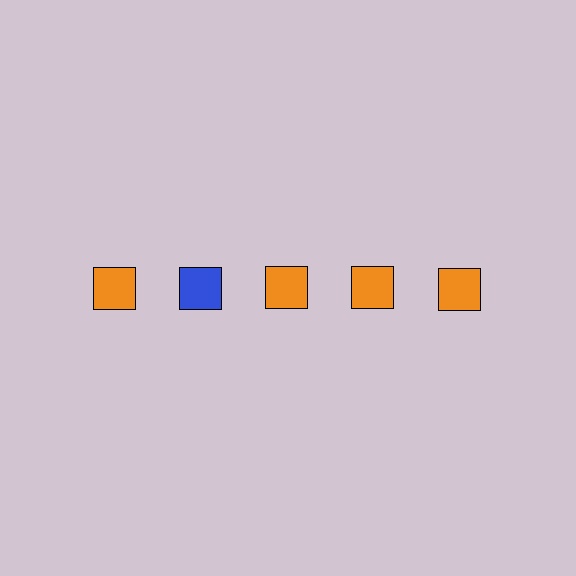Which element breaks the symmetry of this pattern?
The blue square in the top row, second from left column breaks the symmetry. All other shapes are orange squares.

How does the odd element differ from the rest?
It has a different color: blue instead of orange.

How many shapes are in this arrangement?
There are 5 shapes arranged in a grid pattern.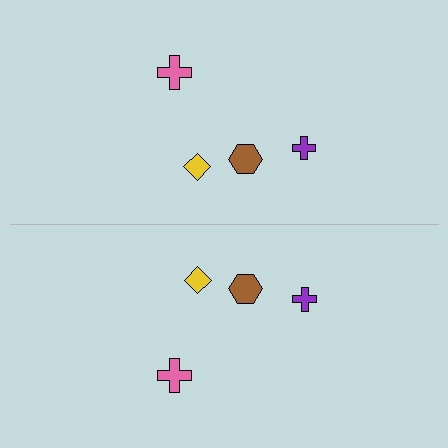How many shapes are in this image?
There are 8 shapes in this image.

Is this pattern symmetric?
Yes, this pattern has bilateral (reflection) symmetry.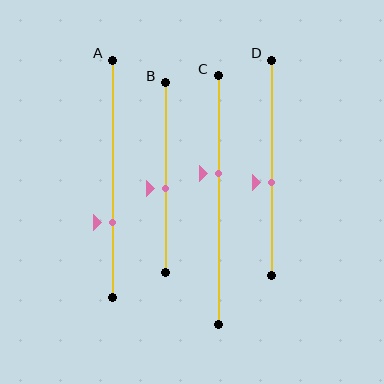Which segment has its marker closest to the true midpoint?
Segment B has its marker closest to the true midpoint.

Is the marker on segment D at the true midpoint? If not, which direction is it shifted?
No, the marker on segment D is shifted downward by about 7% of the segment length.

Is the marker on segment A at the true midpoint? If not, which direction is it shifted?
No, the marker on segment A is shifted downward by about 19% of the segment length.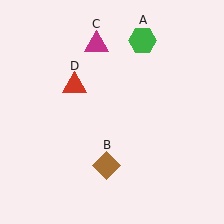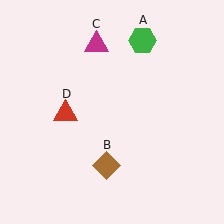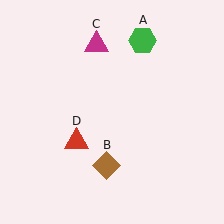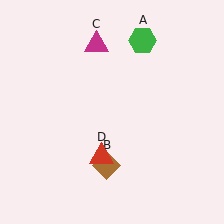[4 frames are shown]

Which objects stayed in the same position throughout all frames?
Green hexagon (object A) and brown diamond (object B) and magenta triangle (object C) remained stationary.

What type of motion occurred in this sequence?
The red triangle (object D) rotated counterclockwise around the center of the scene.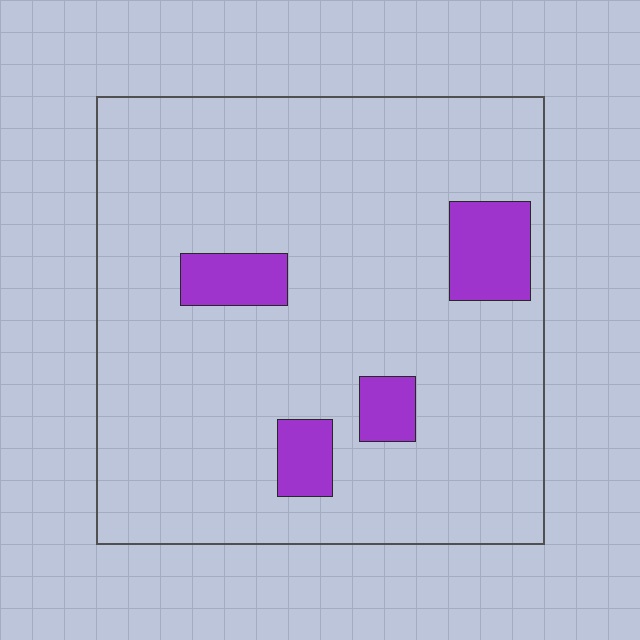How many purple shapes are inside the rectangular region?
4.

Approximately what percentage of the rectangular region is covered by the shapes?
Approximately 10%.